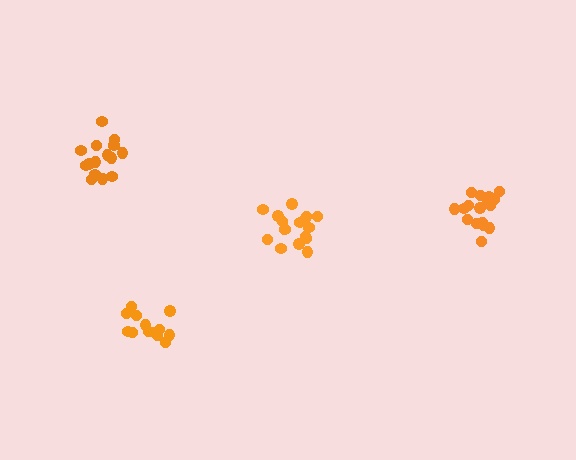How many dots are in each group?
Group 1: 13 dots, Group 2: 19 dots, Group 3: 17 dots, Group 4: 15 dots (64 total).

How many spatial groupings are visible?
There are 4 spatial groupings.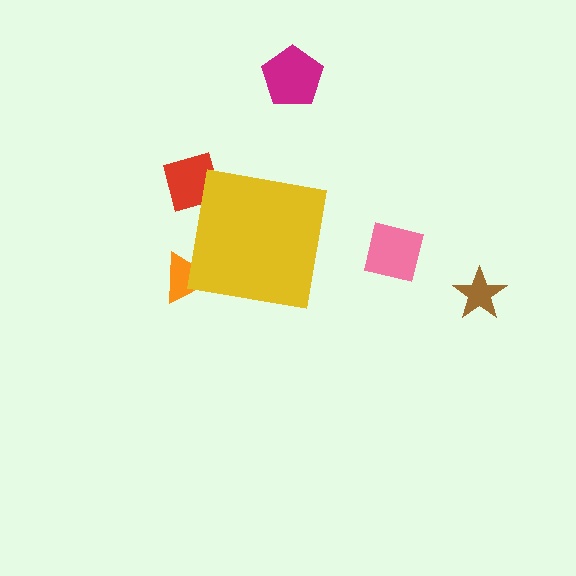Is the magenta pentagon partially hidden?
No, the magenta pentagon is fully visible.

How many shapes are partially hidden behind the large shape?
2 shapes are partially hidden.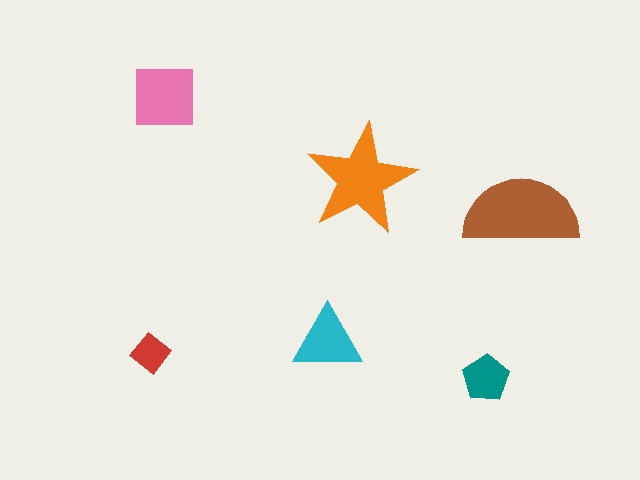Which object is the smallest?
The red diamond.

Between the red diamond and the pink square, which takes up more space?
The pink square.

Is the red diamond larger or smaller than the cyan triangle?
Smaller.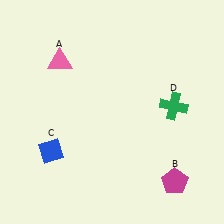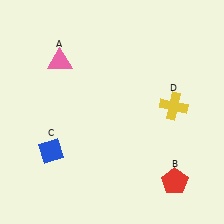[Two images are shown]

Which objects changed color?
B changed from magenta to red. D changed from green to yellow.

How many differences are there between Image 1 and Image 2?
There are 2 differences between the two images.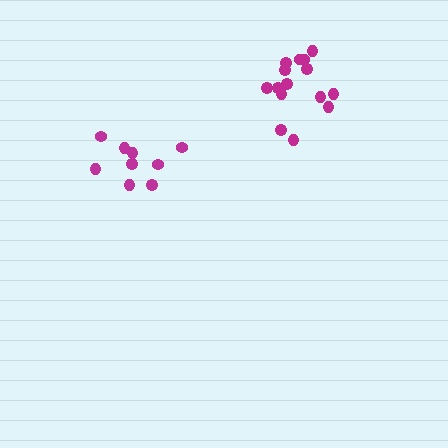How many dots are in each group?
Group 1: 9 dots, Group 2: 15 dots (24 total).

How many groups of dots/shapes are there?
There are 2 groups.